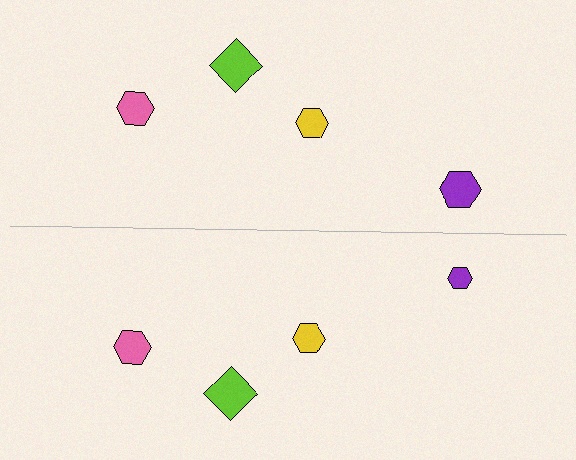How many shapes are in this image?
There are 8 shapes in this image.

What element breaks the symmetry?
The purple hexagon on the bottom side has a different size than its mirror counterpart.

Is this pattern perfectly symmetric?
No, the pattern is not perfectly symmetric. The purple hexagon on the bottom side has a different size than its mirror counterpart.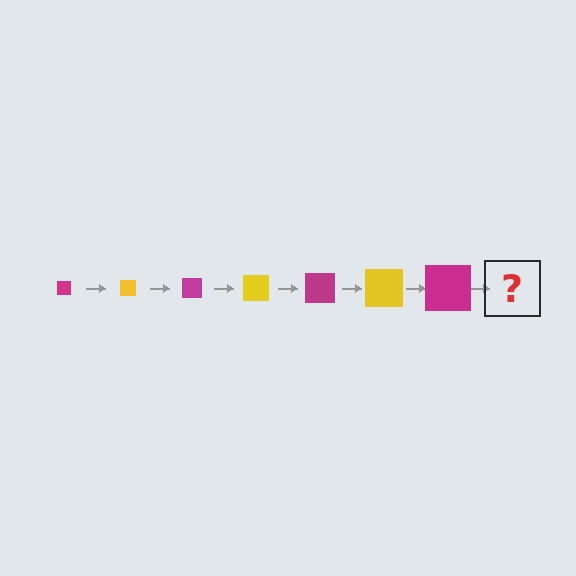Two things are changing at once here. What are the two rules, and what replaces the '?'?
The two rules are that the square grows larger each step and the color cycles through magenta and yellow. The '?' should be a yellow square, larger than the previous one.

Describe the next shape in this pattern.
It should be a yellow square, larger than the previous one.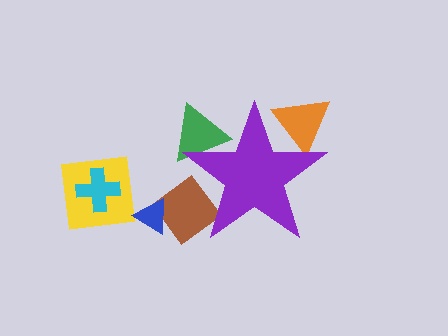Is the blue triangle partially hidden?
No, the blue triangle is fully visible.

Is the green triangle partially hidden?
Yes, the green triangle is partially hidden behind the purple star.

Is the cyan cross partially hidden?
No, the cyan cross is fully visible.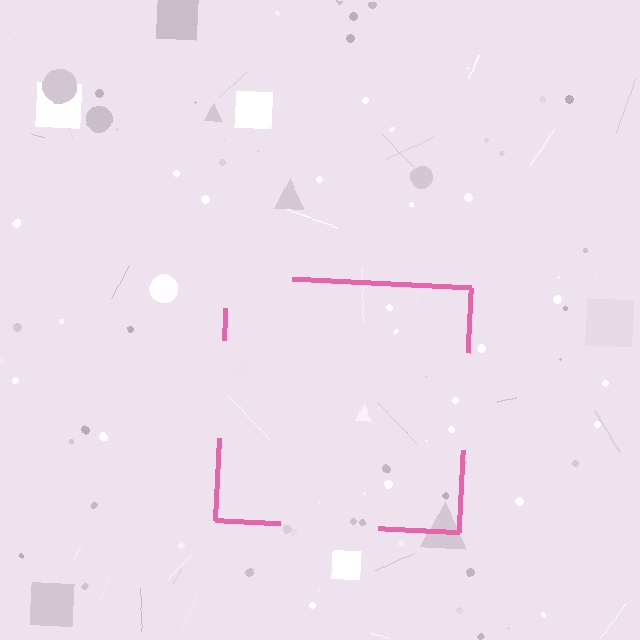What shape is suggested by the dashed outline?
The dashed outline suggests a square.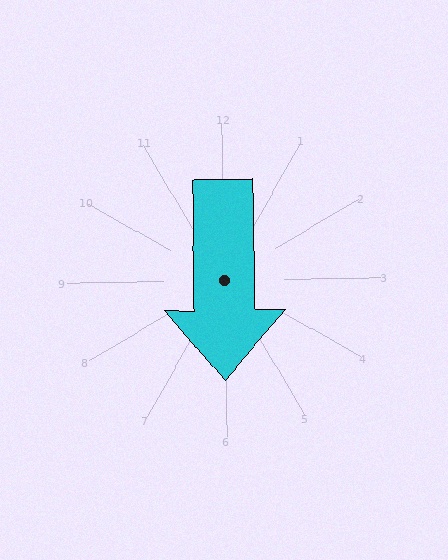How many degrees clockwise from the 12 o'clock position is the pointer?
Approximately 180 degrees.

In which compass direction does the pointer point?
South.